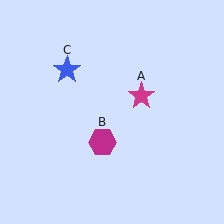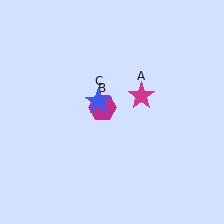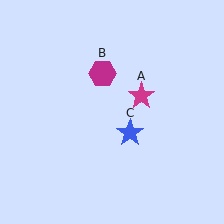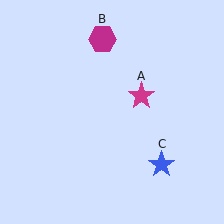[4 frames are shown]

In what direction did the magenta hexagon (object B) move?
The magenta hexagon (object B) moved up.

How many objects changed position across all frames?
2 objects changed position: magenta hexagon (object B), blue star (object C).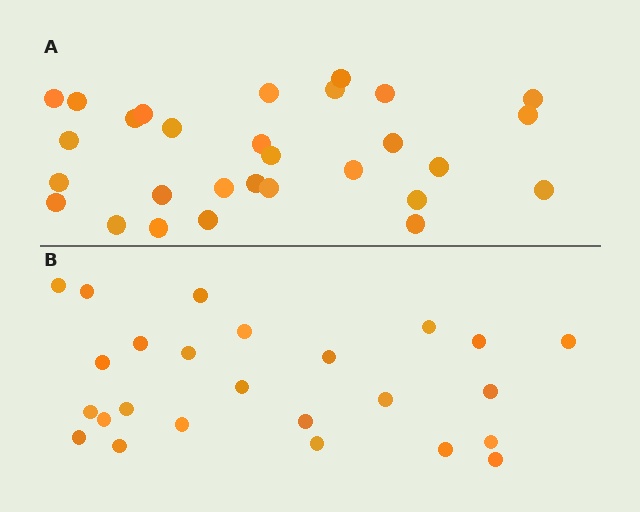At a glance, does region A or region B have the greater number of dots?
Region A (the top region) has more dots.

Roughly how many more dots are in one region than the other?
Region A has about 4 more dots than region B.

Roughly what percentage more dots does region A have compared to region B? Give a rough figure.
About 15% more.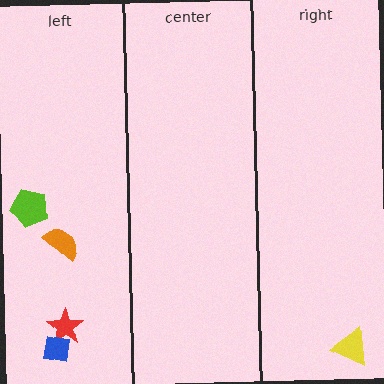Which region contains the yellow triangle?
The right region.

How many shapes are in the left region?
4.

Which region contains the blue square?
The left region.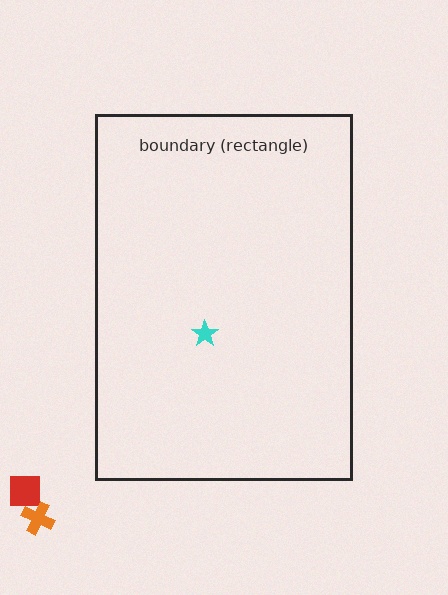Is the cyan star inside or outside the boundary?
Inside.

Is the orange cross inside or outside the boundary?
Outside.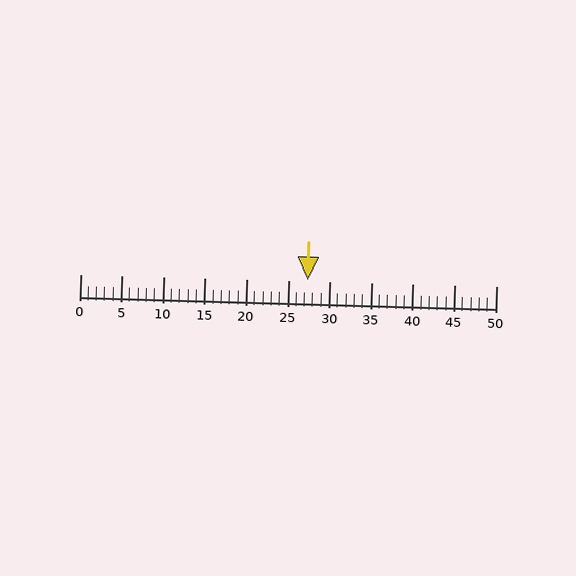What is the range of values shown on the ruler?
The ruler shows values from 0 to 50.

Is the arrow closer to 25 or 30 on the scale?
The arrow is closer to 25.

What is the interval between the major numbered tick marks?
The major tick marks are spaced 5 units apart.